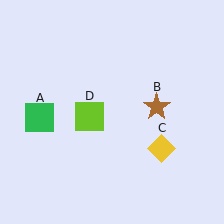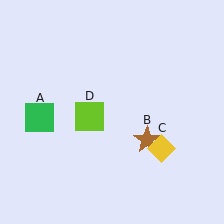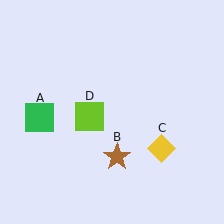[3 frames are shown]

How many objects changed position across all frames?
1 object changed position: brown star (object B).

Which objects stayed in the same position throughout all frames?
Green square (object A) and yellow diamond (object C) and lime square (object D) remained stationary.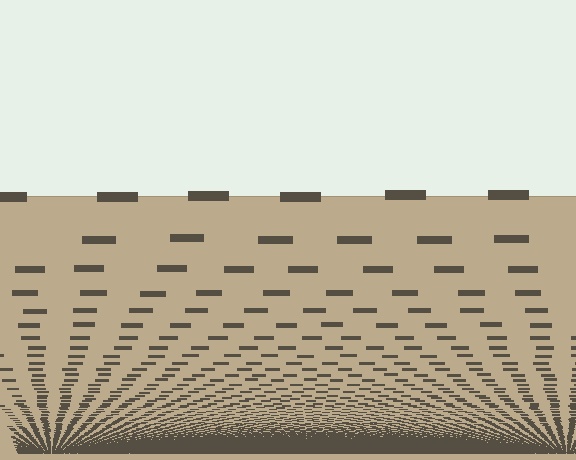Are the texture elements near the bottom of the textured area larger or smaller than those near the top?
Smaller. The gradient is inverted — elements near the bottom are smaller and denser.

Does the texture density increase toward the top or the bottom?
Density increases toward the bottom.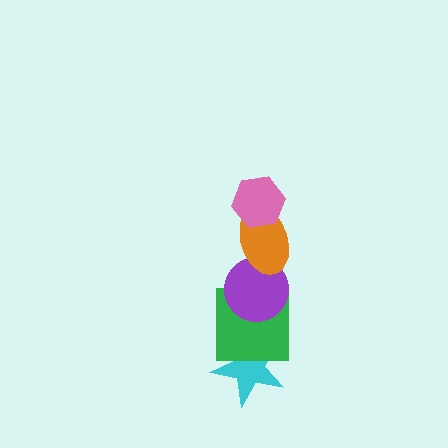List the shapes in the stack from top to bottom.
From top to bottom: the pink hexagon, the orange ellipse, the purple circle, the green square, the cyan star.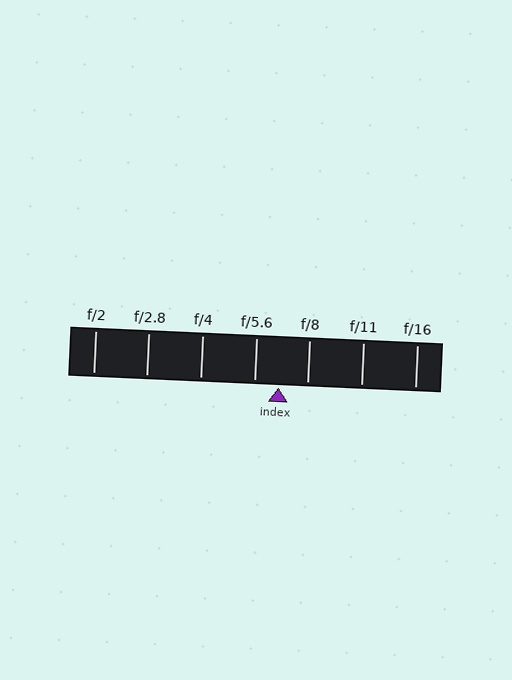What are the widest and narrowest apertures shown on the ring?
The widest aperture shown is f/2 and the narrowest is f/16.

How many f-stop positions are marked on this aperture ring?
There are 7 f-stop positions marked.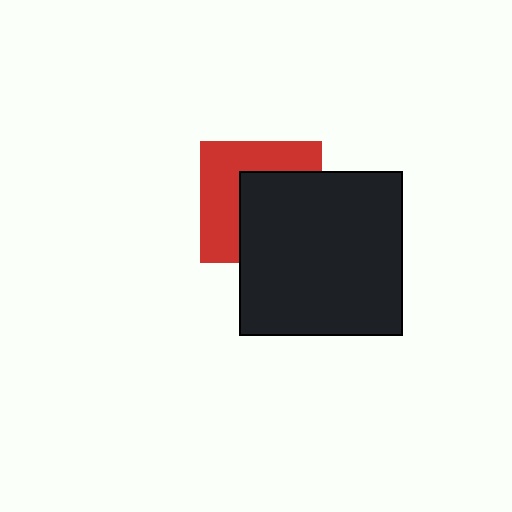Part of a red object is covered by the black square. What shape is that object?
It is a square.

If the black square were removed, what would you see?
You would see the complete red square.